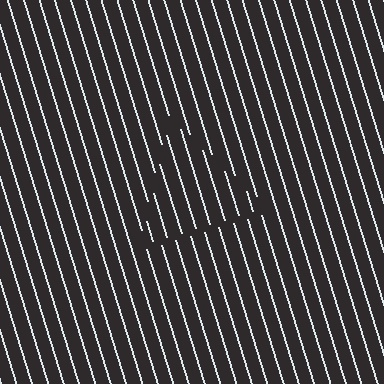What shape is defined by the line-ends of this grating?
An illusory triangle. The interior of the shape contains the same grating, shifted by half a period — the contour is defined by the phase discontinuity where line-ends from the inner and outer gratings abut.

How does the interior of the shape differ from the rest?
The interior of the shape contains the same grating, shifted by half a period — the contour is defined by the phase discontinuity where line-ends from the inner and outer gratings abut.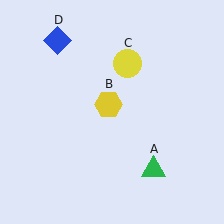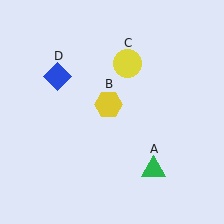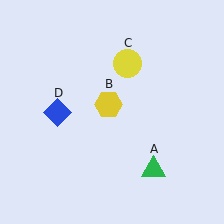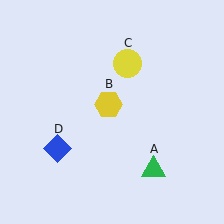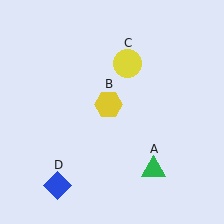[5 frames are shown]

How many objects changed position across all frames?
1 object changed position: blue diamond (object D).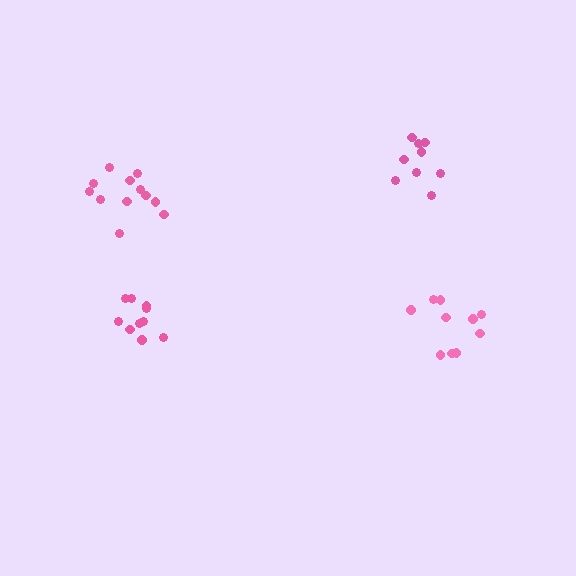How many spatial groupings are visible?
There are 4 spatial groupings.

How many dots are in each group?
Group 1: 10 dots, Group 2: 9 dots, Group 3: 12 dots, Group 4: 10 dots (41 total).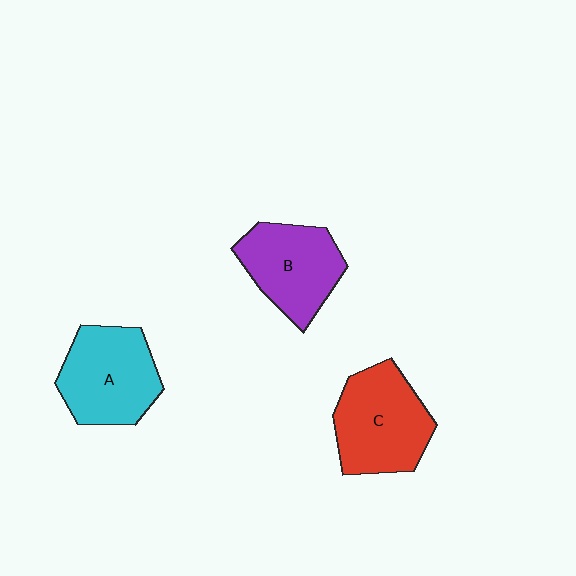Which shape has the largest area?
Shape C (red).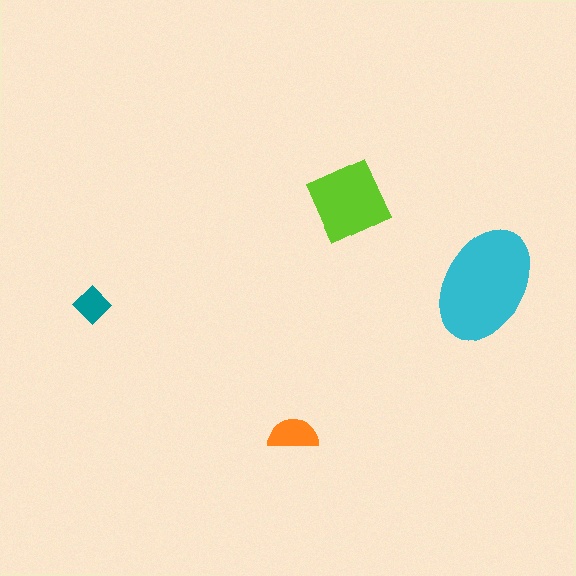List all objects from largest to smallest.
The cyan ellipse, the lime square, the orange semicircle, the teal diamond.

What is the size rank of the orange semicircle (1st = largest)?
3rd.